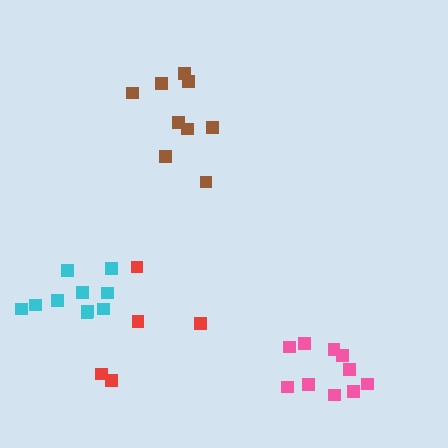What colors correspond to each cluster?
The clusters are colored: brown, pink, red, cyan.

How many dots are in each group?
Group 1: 9 dots, Group 2: 10 dots, Group 3: 5 dots, Group 4: 10 dots (34 total).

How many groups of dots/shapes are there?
There are 4 groups.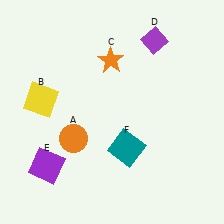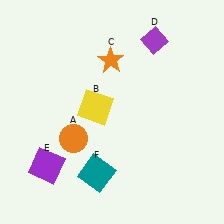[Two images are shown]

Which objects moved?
The objects that moved are: the yellow square (B), the teal square (F).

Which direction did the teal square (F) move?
The teal square (F) moved left.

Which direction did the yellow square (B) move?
The yellow square (B) moved right.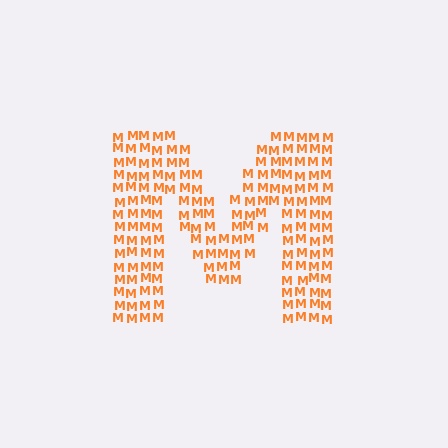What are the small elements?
The small elements are letter M's.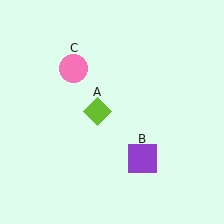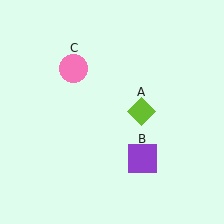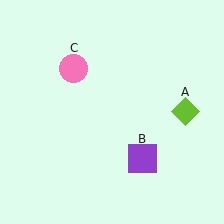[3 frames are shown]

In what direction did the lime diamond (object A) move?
The lime diamond (object A) moved right.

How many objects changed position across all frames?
1 object changed position: lime diamond (object A).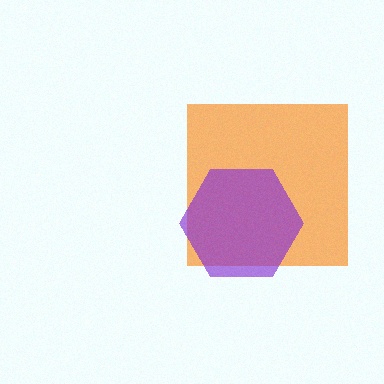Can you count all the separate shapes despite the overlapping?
Yes, there are 2 separate shapes.